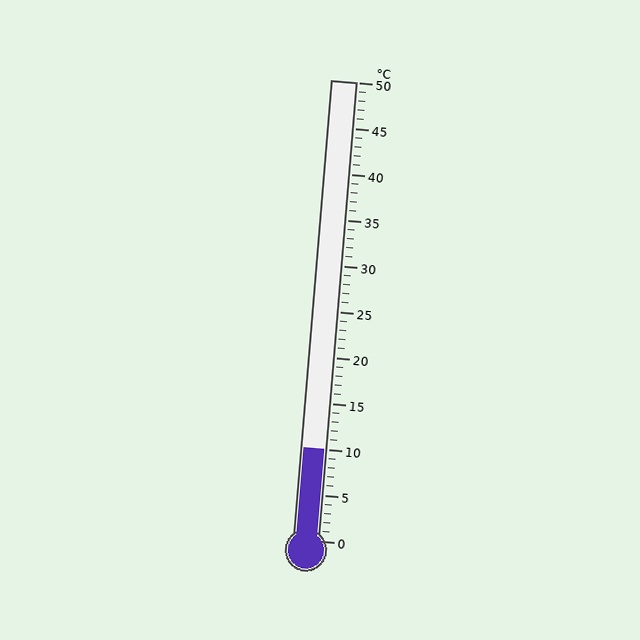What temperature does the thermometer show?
The thermometer shows approximately 10°C.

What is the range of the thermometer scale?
The thermometer scale ranges from 0°C to 50°C.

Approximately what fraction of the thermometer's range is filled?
The thermometer is filled to approximately 20% of its range.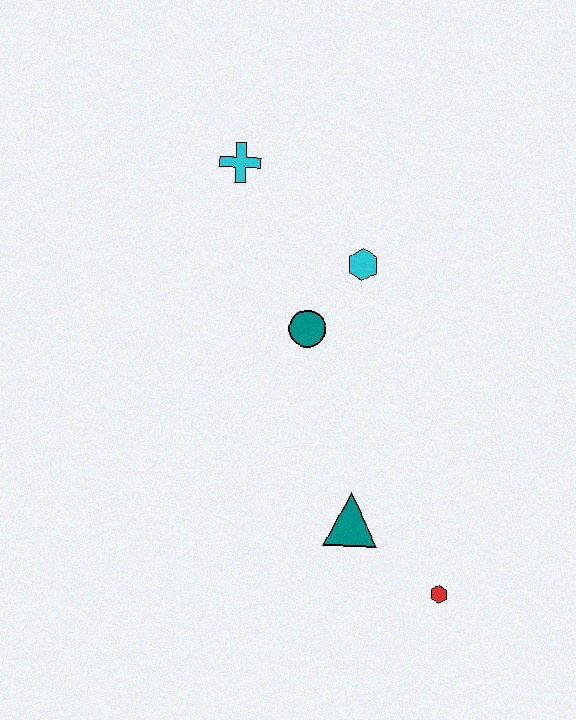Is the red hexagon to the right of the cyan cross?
Yes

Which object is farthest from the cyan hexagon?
The red hexagon is farthest from the cyan hexagon.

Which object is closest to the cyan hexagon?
The teal circle is closest to the cyan hexagon.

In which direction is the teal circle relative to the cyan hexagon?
The teal circle is below the cyan hexagon.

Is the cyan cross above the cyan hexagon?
Yes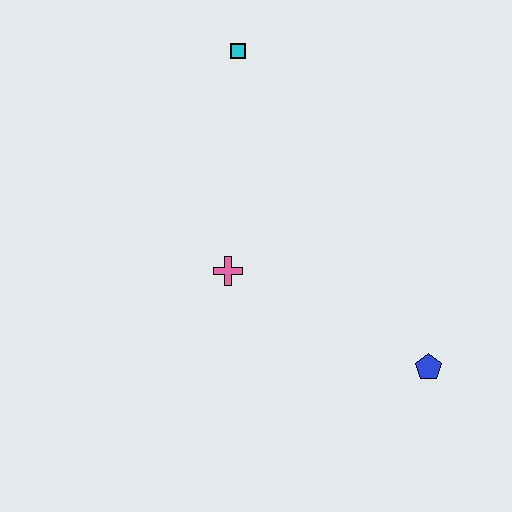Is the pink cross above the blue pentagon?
Yes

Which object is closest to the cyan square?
The pink cross is closest to the cyan square.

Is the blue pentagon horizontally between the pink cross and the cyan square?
No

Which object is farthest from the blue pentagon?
The cyan square is farthest from the blue pentagon.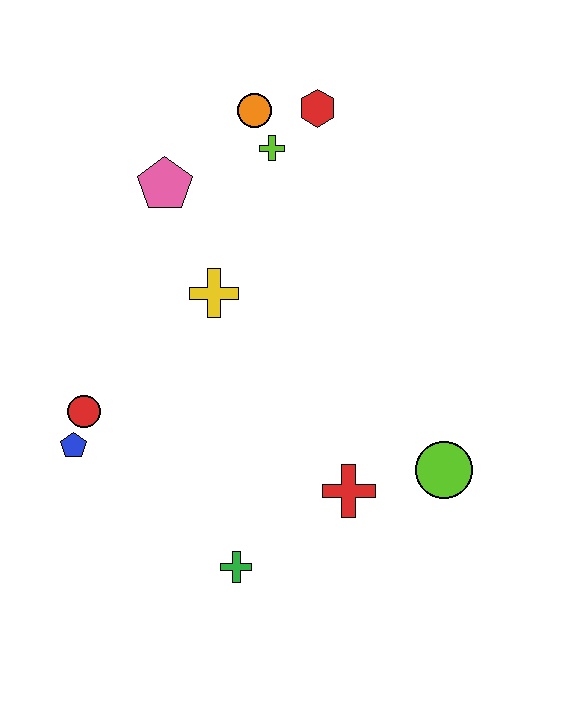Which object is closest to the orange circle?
The lime cross is closest to the orange circle.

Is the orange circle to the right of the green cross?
Yes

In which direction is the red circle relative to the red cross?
The red circle is to the left of the red cross.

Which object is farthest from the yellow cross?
The lime circle is farthest from the yellow cross.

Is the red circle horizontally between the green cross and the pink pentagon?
No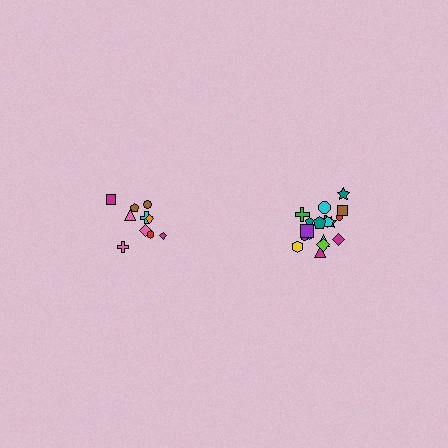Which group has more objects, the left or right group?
The right group.